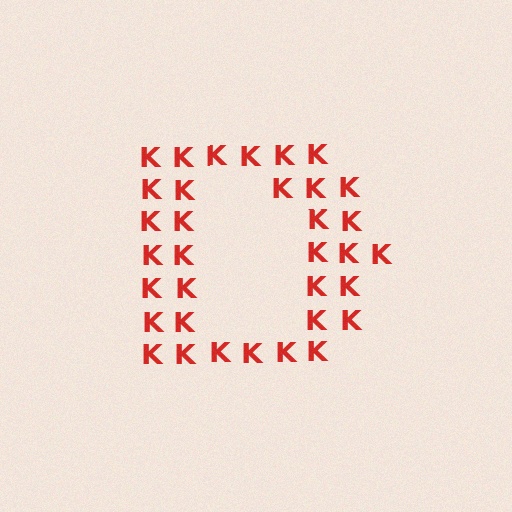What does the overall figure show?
The overall figure shows the letter D.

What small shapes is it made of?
It is made of small letter K's.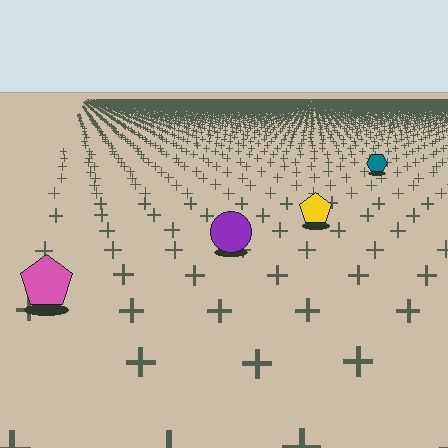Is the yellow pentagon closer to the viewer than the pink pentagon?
No. The pink pentagon is closer — you can tell from the texture gradient: the ground texture is coarser near it.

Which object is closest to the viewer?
The pink pentagon is closest. The texture marks near it are larger and more spread out.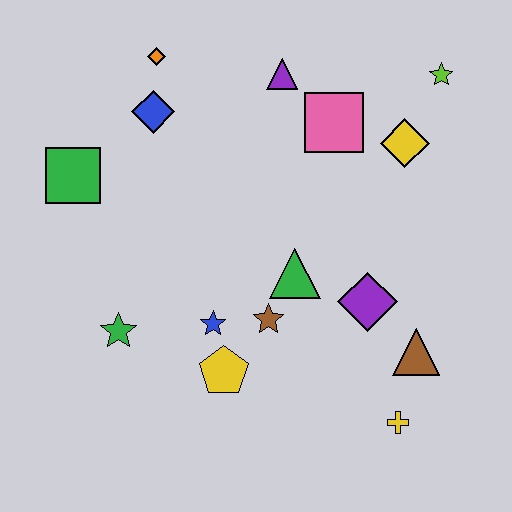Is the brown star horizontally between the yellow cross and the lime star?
No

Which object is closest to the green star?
The blue star is closest to the green star.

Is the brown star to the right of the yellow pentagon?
Yes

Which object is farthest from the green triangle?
The orange diamond is farthest from the green triangle.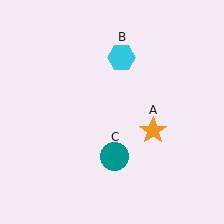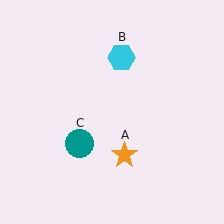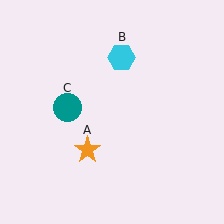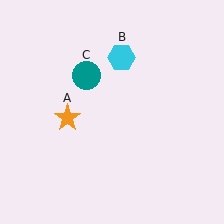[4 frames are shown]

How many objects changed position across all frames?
2 objects changed position: orange star (object A), teal circle (object C).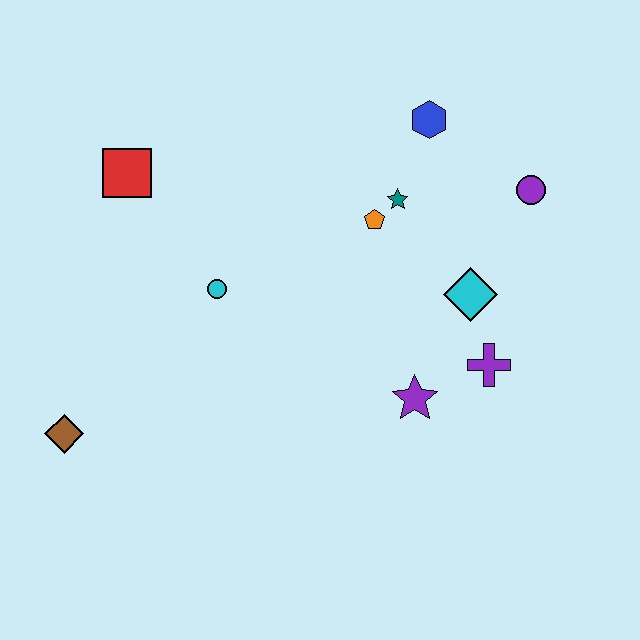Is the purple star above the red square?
No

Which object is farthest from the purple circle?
The brown diamond is farthest from the purple circle.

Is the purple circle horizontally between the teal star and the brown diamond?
No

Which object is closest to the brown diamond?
The cyan circle is closest to the brown diamond.